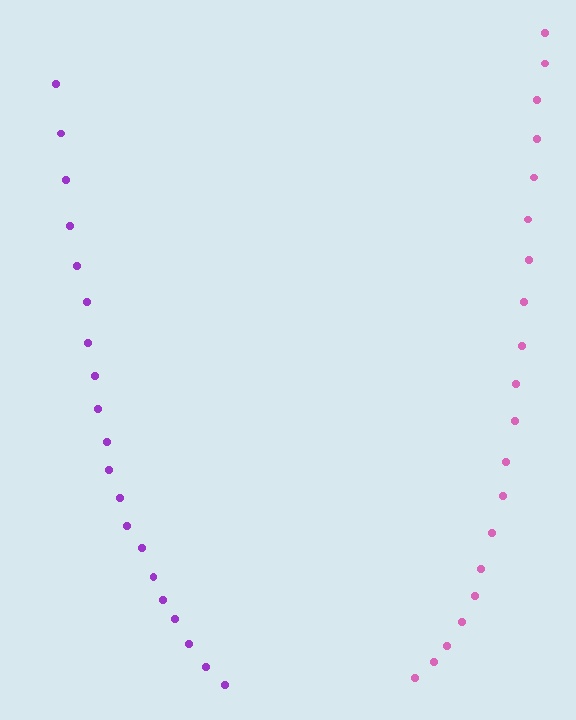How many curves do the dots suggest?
There are 2 distinct paths.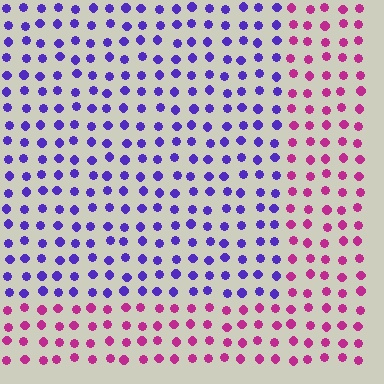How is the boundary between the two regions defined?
The boundary is defined purely by a slight shift in hue (about 63 degrees). Spacing, size, and orientation are identical on both sides.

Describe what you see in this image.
The image is filled with small magenta elements in a uniform arrangement. A rectangle-shaped region is visible where the elements are tinted to a slightly different hue, forming a subtle color boundary.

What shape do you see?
I see a rectangle.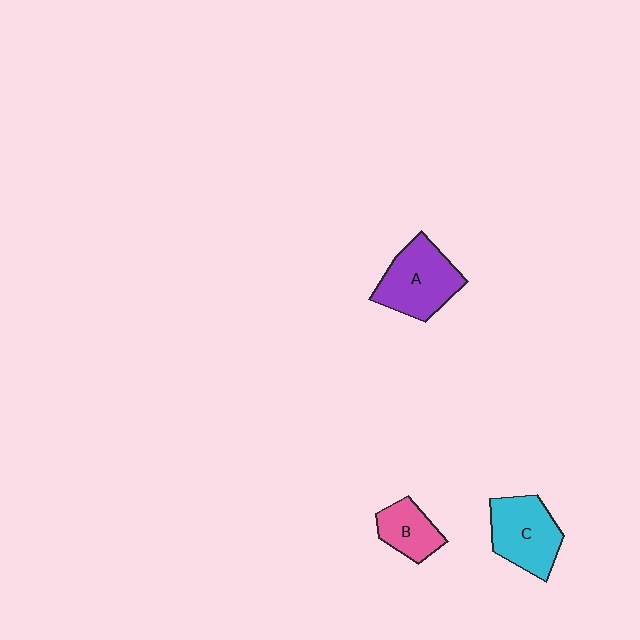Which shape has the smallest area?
Shape B (pink).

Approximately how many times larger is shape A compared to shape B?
Approximately 1.7 times.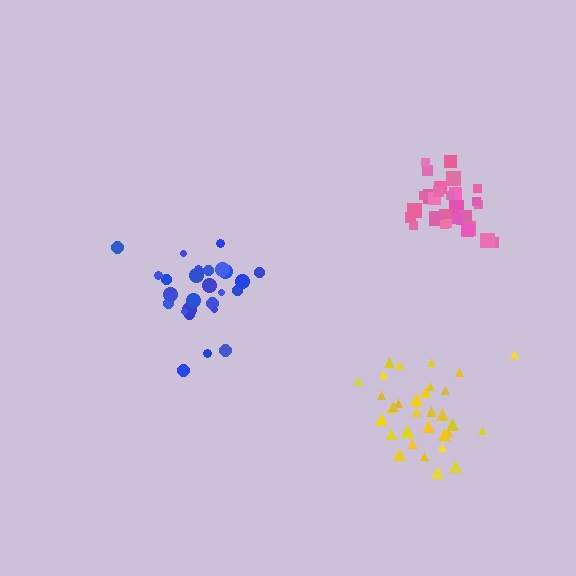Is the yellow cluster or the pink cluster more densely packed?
Pink.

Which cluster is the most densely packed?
Pink.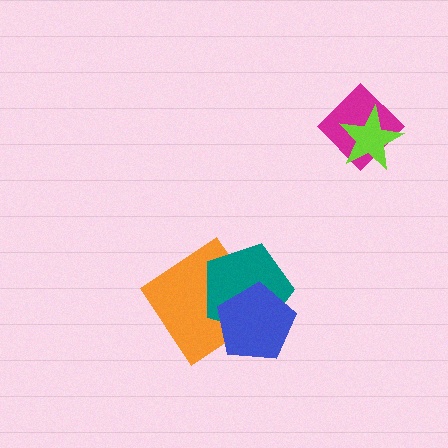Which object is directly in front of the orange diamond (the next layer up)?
The teal pentagon is directly in front of the orange diamond.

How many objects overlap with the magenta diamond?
1 object overlaps with the magenta diamond.